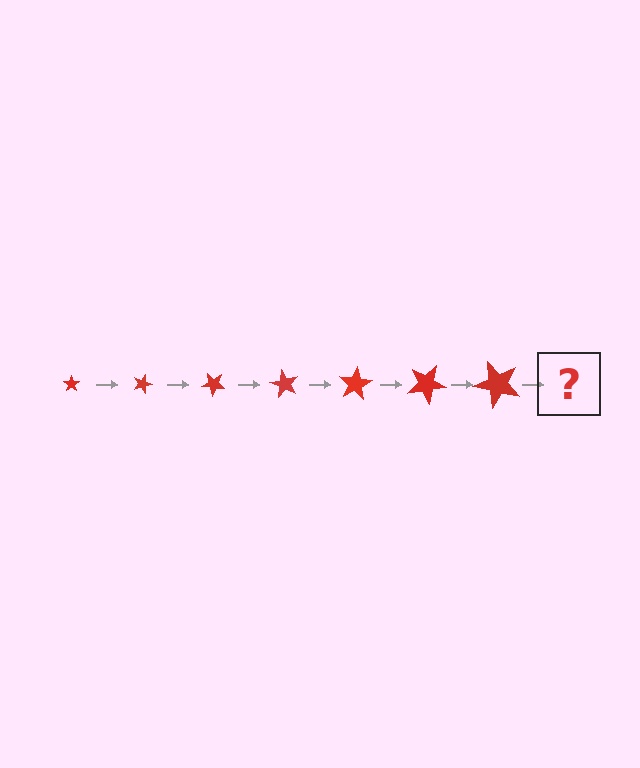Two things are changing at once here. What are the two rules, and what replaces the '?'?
The two rules are that the star grows larger each step and it rotates 20 degrees each step. The '?' should be a star, larger than the previous one and rotated 140 degrees from the start.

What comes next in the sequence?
The next element should be a star, larger than the previous one and rotated 140 degrees from the start.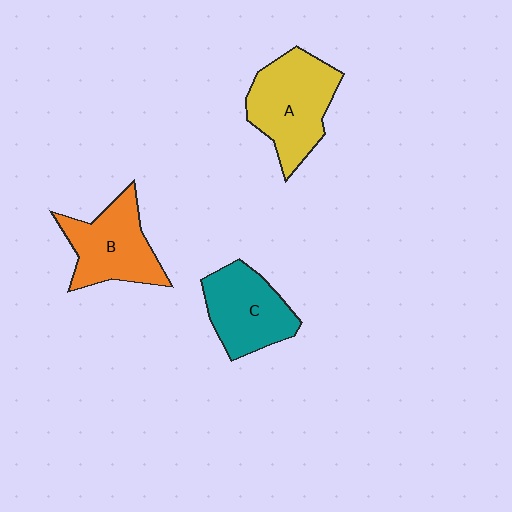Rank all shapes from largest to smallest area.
From largest to smallest: A (yellow), B (orange), C (teal).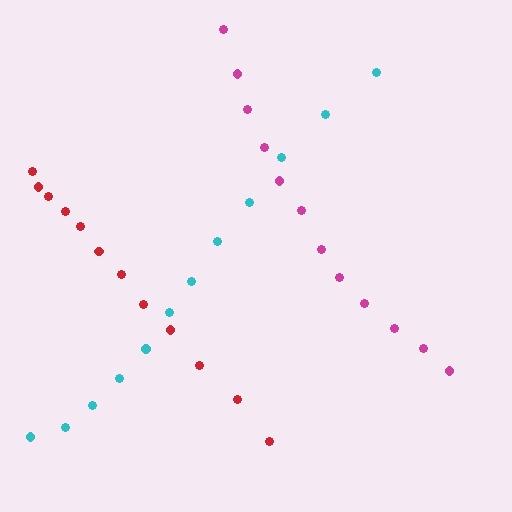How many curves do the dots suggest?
There are 3 distinct paths.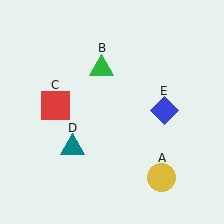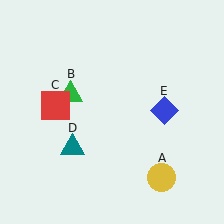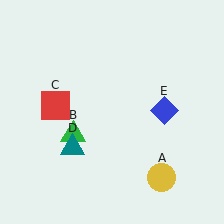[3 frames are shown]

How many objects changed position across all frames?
1 object changed position: green triangle (object B).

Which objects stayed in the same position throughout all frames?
Yellow circle (object A) and red square (object C) and teal triangle (object D) and blue diamond (object E) remained stationary.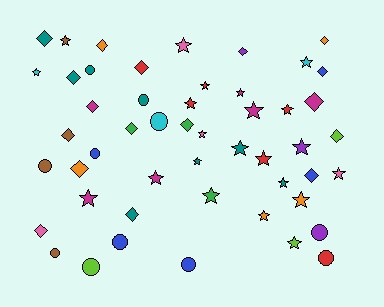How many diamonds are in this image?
There are 17 diamonds.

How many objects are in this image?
There are 50 objects.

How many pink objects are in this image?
There are 4 pink objects.